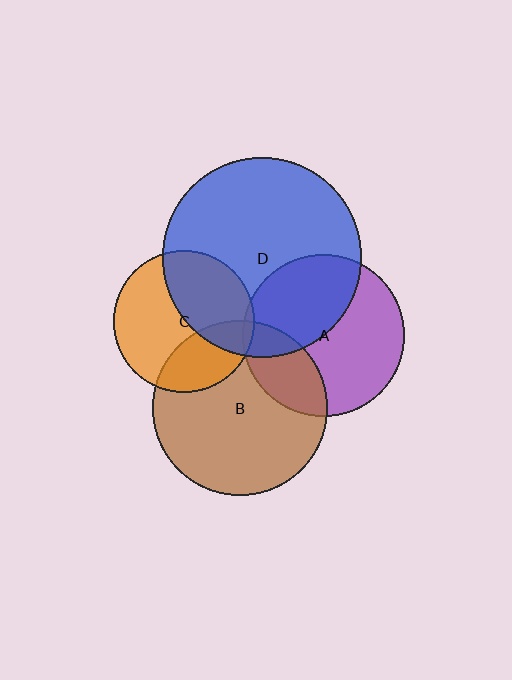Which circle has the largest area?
Circle D (blue).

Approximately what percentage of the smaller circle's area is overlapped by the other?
Approximately 30%.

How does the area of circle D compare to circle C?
Approximately 2.0 times.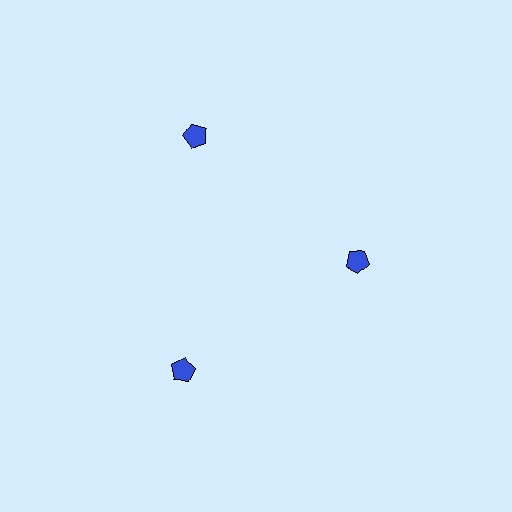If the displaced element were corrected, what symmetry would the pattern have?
It would have 3-fold rotational symmetry — the pattern would map onto itself every 120 degrees.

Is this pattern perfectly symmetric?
No. The 3 blue pentagons are arranged in a ring, but one element near the 3 o'clock position is pulled inward toward the center, breaking the 3-fold rotational symmetry.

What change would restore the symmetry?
The symmetry would be restored by moving it outward, back onto the ring so that all 3 pentagons sit at equal angles and equal distance from the center.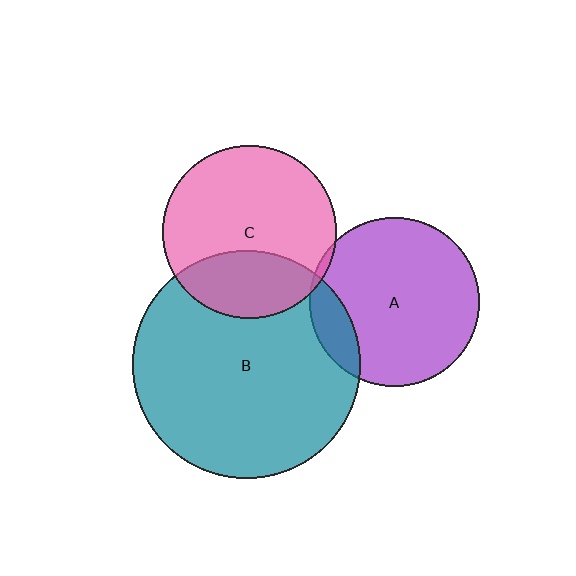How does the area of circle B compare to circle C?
Approximately 1.7 times.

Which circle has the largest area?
Circle B (teal).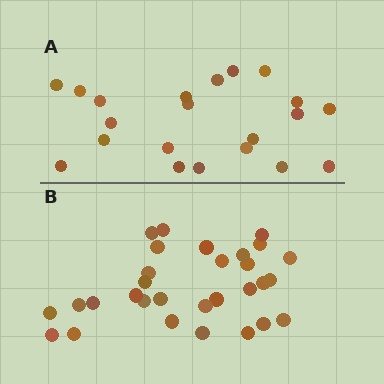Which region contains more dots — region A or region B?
Region B (the bottom region) has more dots.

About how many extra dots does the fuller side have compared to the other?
Region B has roughly 8 or so more dots than region A.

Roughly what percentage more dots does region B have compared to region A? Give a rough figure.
About 45% more.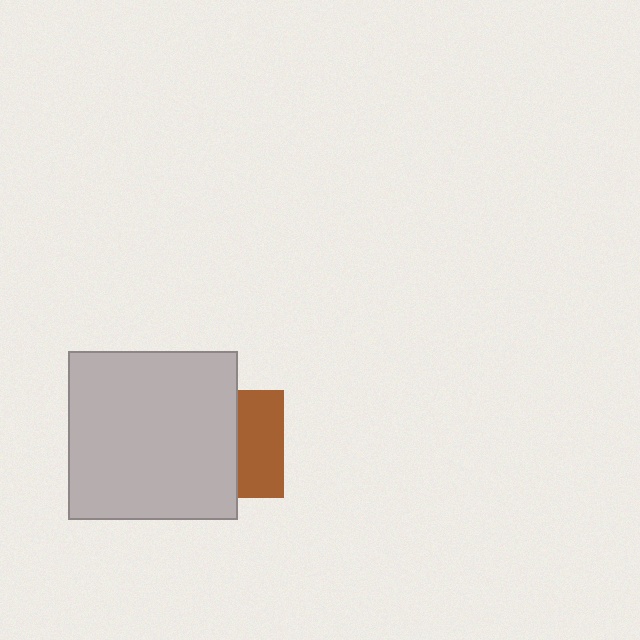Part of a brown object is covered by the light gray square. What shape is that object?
It is a square.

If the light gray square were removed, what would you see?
You would see the complete brown square.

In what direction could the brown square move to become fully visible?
The brown square could move right. That would shift it out from behind the light gray square entirely.